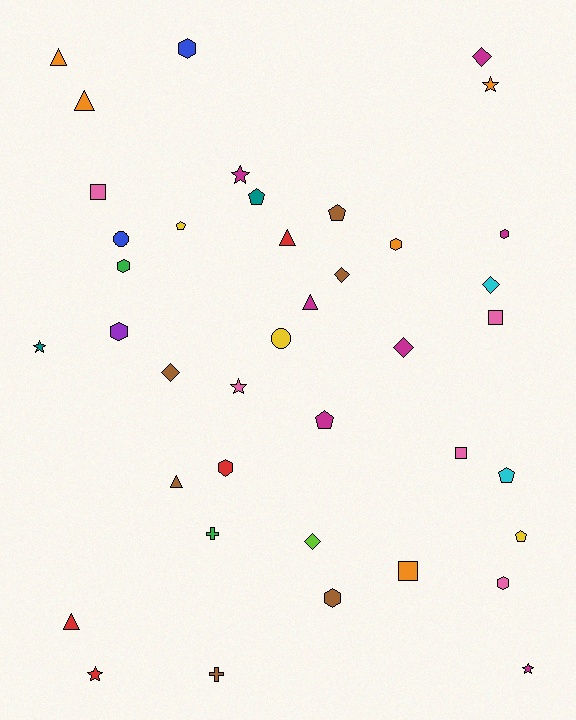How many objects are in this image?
There are 40 objects.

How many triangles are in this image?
There are 6 triangles.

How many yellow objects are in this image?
There are 3 yellow objects.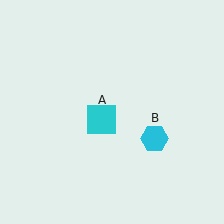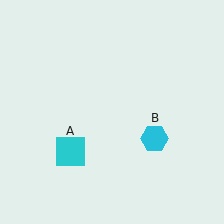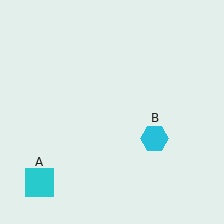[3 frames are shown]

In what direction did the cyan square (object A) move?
The cyan square (object A) moved down and to the left.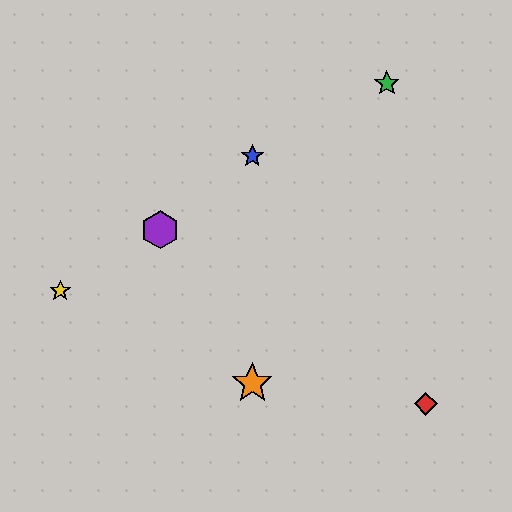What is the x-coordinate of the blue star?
The blue star is at x≈252.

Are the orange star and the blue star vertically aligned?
Yes, both are at x≈252.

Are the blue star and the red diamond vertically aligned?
No, the blue star is at x≈252 and the red diamond is at x≈426.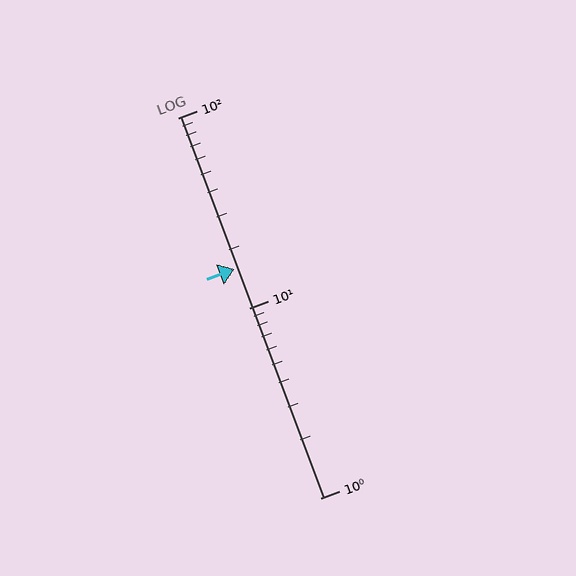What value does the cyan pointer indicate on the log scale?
The pointer indicates approximately 16.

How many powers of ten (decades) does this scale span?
The scale spans 2 decades, from 1 to 100.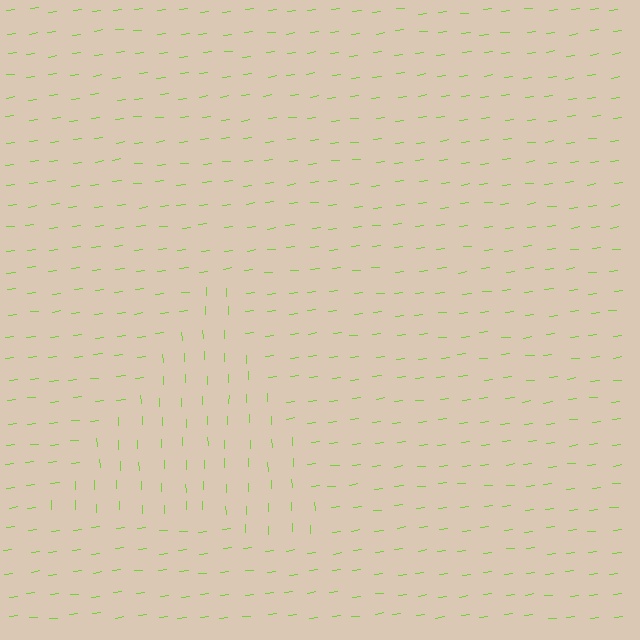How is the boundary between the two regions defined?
The boundary is defined purely by a change in line orientation (approximately 84 degrees difference). All lines are the same color and thickness.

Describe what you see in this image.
The image is filled with small lime line segments. A triangle region in the image has lines oriented differently from the surrounding lines, creating a visible texture boundary.